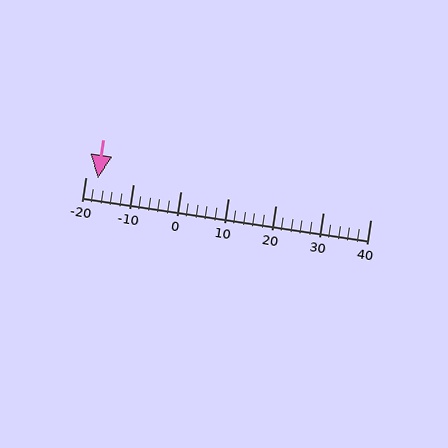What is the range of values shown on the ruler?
The ruler shows values from -20 to 40.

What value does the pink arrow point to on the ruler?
The pink arrow points to approximately -17.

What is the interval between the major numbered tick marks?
The major tick marks are spaced 10 units apart.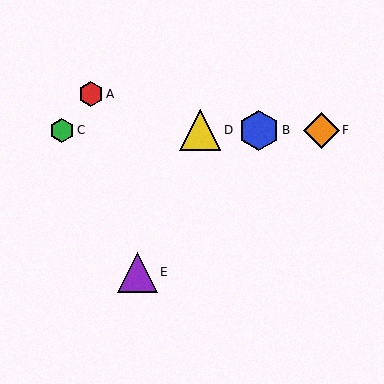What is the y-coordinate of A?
Object A is at y≈94.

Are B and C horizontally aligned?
Yes, both are at y≈130.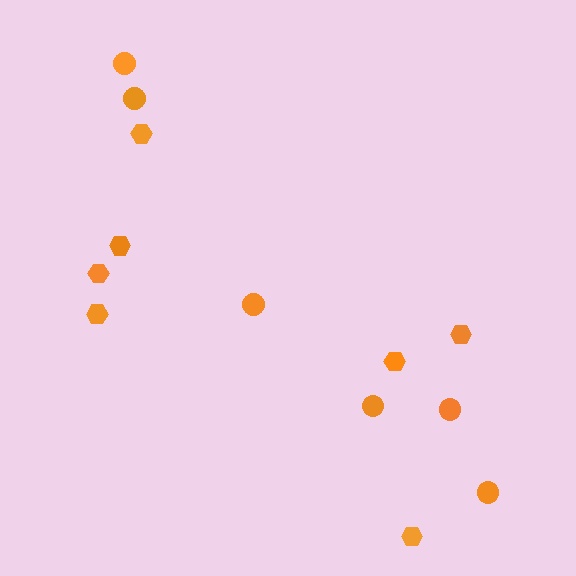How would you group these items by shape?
There are 2 groups: one group of circles (6) and one group of hexagons (7).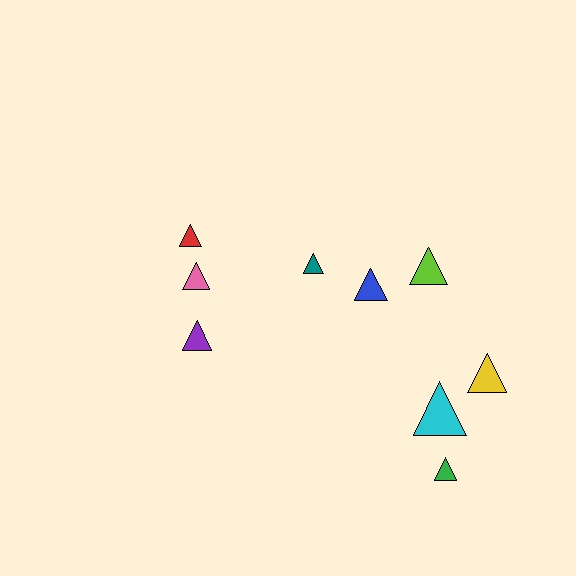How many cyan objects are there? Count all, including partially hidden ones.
There is 1 cyan object.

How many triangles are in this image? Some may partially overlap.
There are 9 triangles.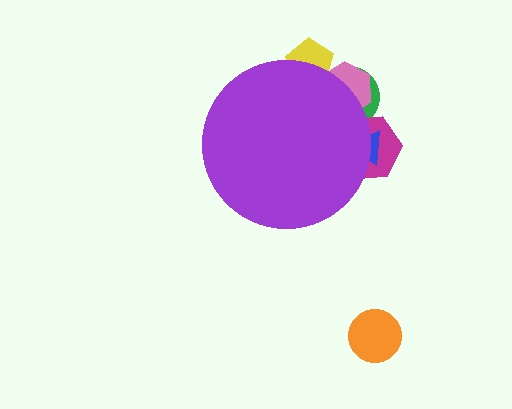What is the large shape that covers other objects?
A purple circle.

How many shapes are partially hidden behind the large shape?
5 shapes are partially hidden.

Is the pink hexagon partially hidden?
Yes, the pink hexagon is partially hidden behind the purple circle.